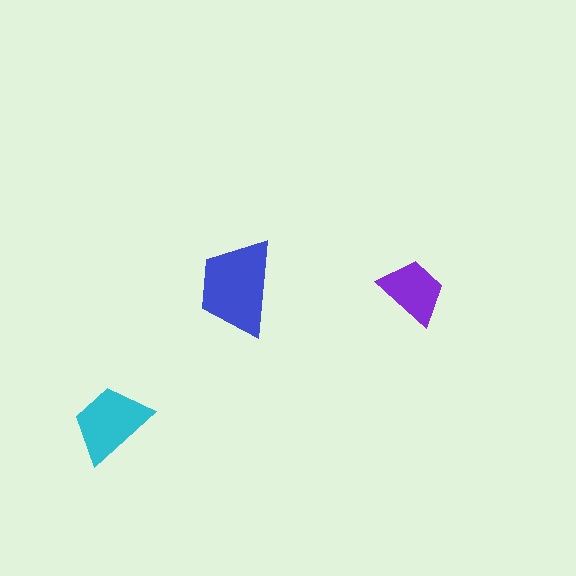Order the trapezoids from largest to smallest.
the blue one, the cyan one, the purple one.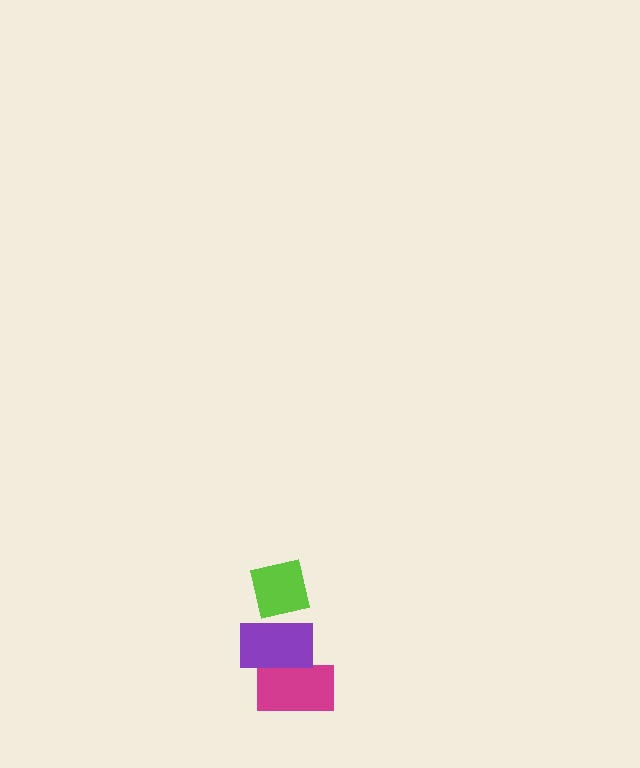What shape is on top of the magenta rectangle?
The purple rectangle is on top of the magenta rectangle.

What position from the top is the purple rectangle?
The purple rectangle is 2nd from the top.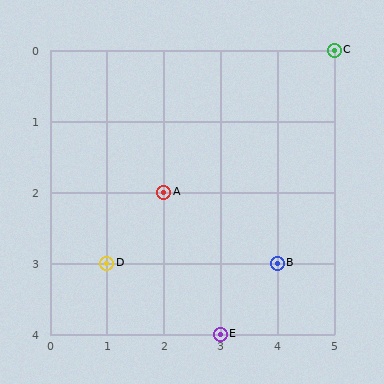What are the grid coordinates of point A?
Point A is at grid coordinates (2, 2).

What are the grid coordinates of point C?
Point C is at grid coordinates (5, 0).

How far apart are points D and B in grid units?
Points D and B are 3 columns apart.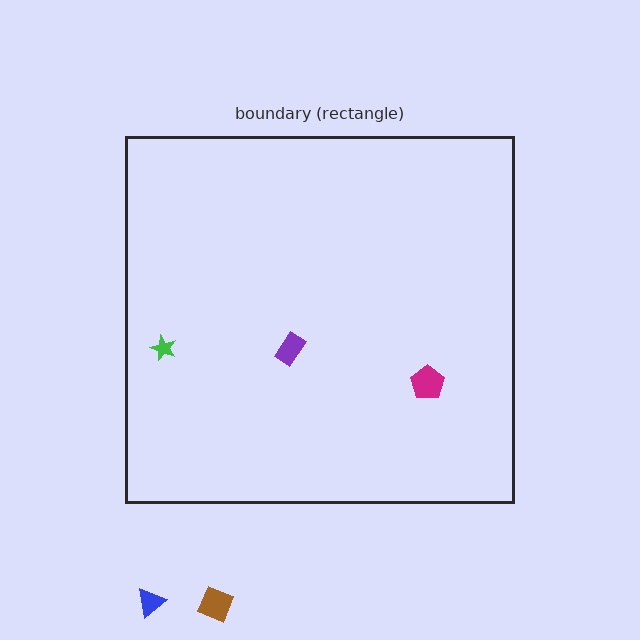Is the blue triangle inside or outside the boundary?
Outside.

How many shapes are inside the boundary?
3 inside, 2 outside.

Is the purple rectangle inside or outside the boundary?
Inside.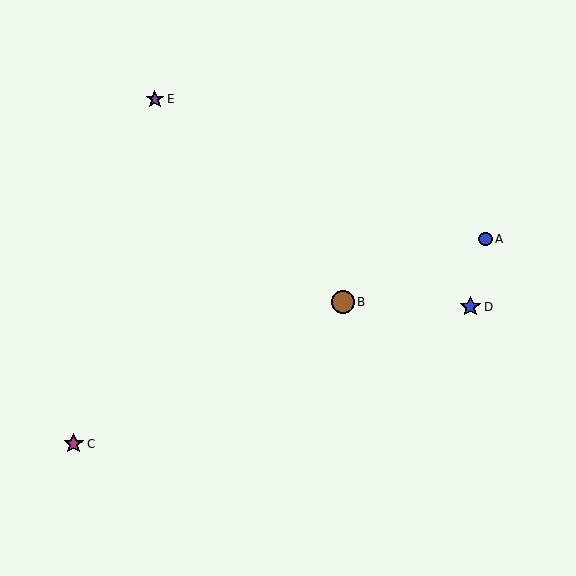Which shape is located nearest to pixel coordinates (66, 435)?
The magenta star (labeled C) at (74, 444) is nearest to that location.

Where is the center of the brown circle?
The center of the brown circle is at (343, 302).